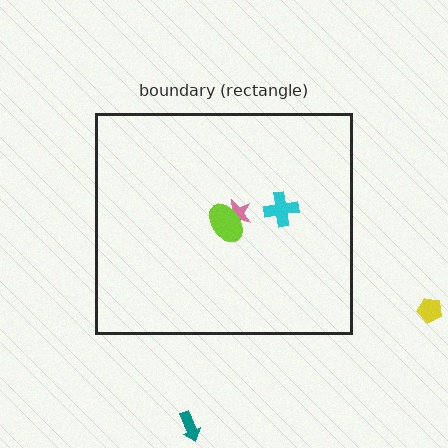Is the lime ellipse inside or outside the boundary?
Inside.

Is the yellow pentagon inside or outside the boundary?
Outside.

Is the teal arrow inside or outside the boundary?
Outside.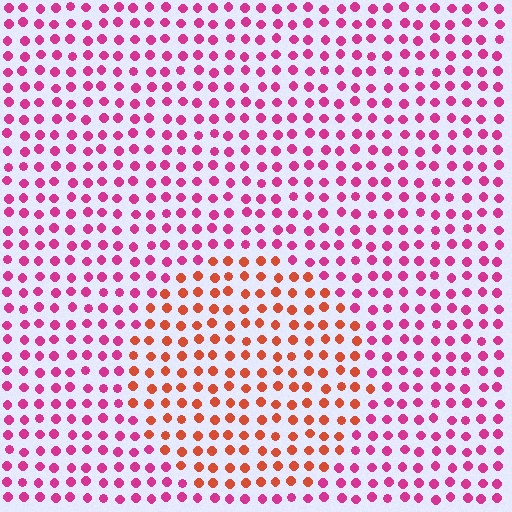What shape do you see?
I see a circle.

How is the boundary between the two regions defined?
The boundary is defined purely by a slight shift in hue (about 44 degrees). Spacing, size, and orientation are identical on both sides.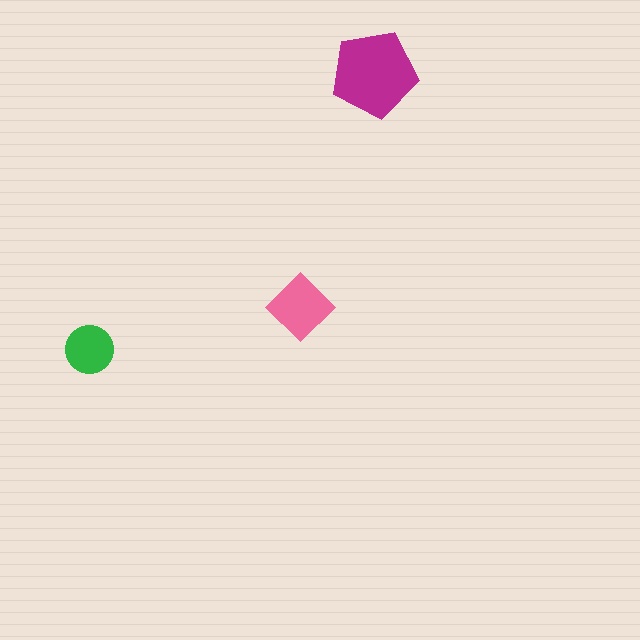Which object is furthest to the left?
The green circle is leftmost.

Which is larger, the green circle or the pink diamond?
The pink diamond.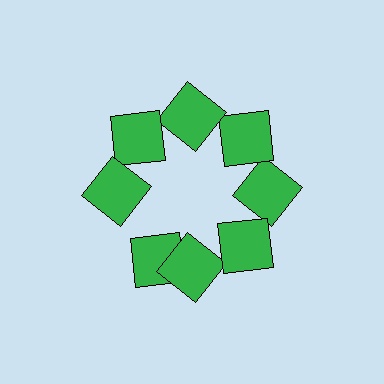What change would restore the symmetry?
The symmetry would be restored by rotating it back into even spacing with its neighbors so that all 8 squares sit at equal angles and equal distance from the center.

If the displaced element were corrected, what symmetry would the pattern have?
It would have 8-fold rotational symmetry — the pattern would map onto itself every 45 degrees.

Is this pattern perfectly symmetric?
No. The 8 green squares are arranged in a ring, but one element near the 8 o'clock position is rotated out of alignment along the ring, breaking the 8-fold rotational symmetry.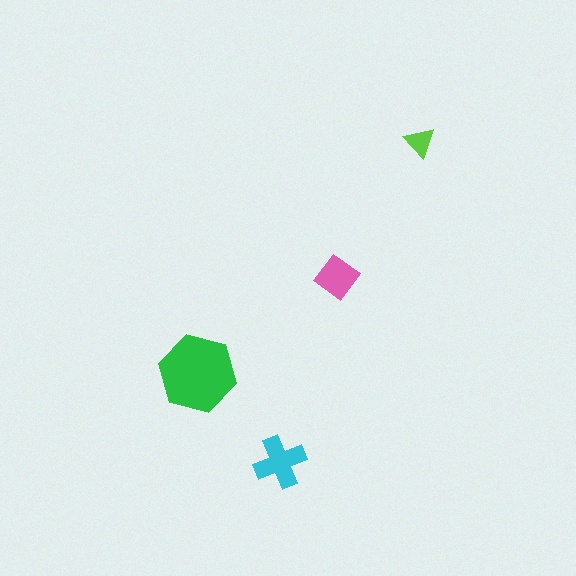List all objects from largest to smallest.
The green hexagon, the cyan cross, the pink diamond, the lime triangle.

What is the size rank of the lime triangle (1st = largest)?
4th.